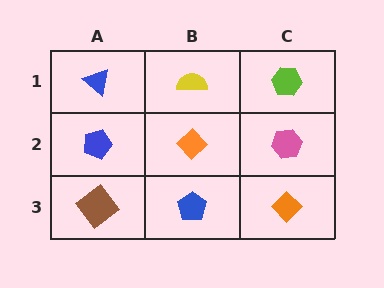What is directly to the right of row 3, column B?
An orange diamond.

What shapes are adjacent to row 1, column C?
A pink hexagon (row 2, column C), a yellow semicircle (row 1, column B).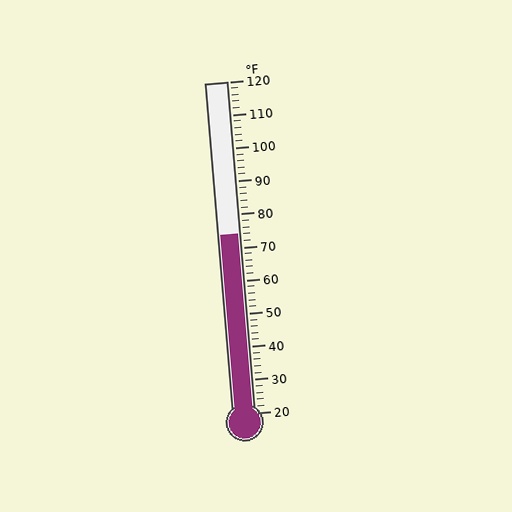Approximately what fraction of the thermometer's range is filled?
The thermometer is filled to approximately 55% of its range.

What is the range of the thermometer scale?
The thermometer scale ranges from 20°F to 120°F.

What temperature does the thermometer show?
The thermometer shows approximately 74°F.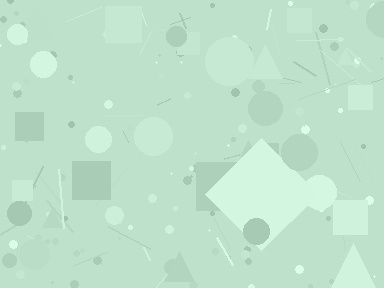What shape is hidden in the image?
A diamond is hidden in the image.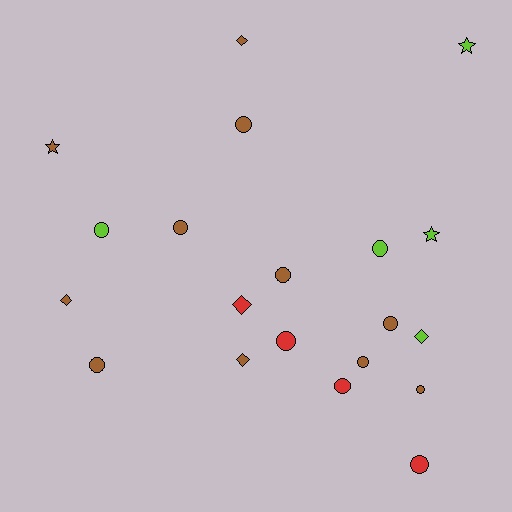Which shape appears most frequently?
Circle, with 12 objects.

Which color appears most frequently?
Brown, with 11 objects.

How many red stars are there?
There are no red stars.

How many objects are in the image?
There are 20 objects.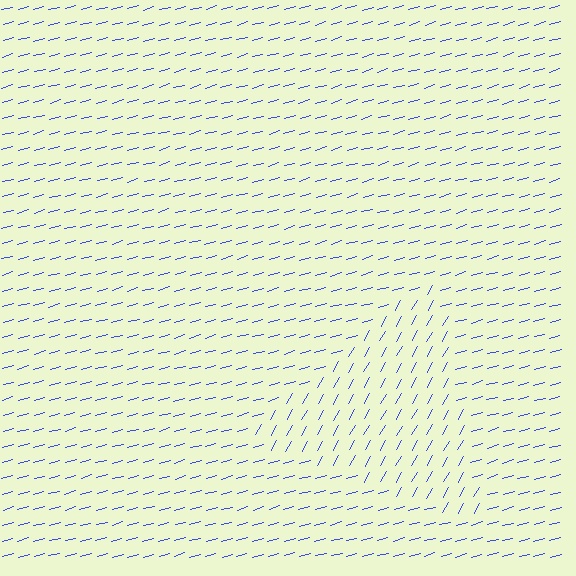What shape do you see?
I see a triangle.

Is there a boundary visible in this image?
Yes, there is a texture boundary formed by a change in line orientation.